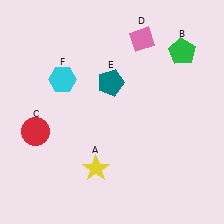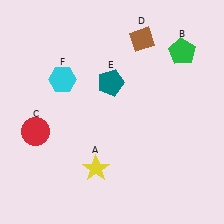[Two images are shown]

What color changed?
The diamond (D) changed from pink in Image 1 to brown in Image 2.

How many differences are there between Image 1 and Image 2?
There is 1 difference between the two images.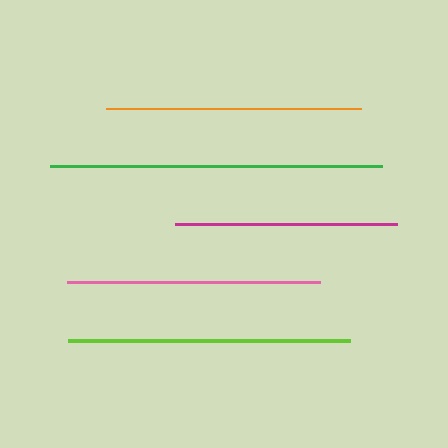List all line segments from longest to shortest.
From longest to shortest: green, lime, orange, pink, magenta.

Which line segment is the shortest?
The magenta line is the shortest at approximately 222 pixels.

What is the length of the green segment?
The green segment is approximately 333 pixels long.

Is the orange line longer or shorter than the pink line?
The orange line is longer than the pink line.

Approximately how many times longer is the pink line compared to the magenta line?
The pink line is approximately 1.1 times the length of the magenta line.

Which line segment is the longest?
The green line is the longest at approximately 333 pixels.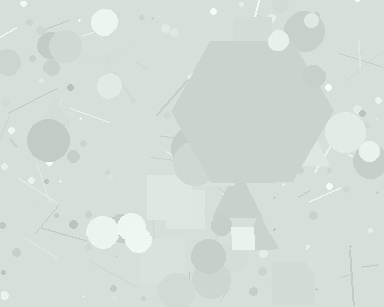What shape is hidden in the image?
A hexagon is hidden in the image.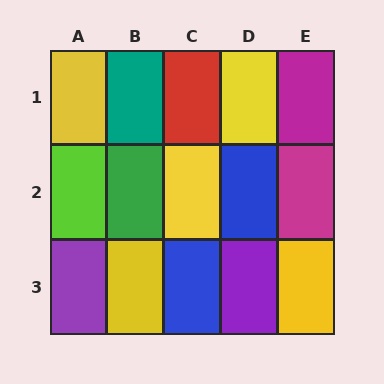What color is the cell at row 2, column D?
Blue.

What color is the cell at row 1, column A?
Yellow.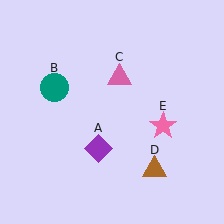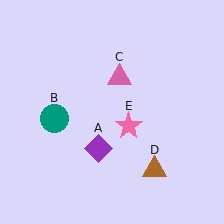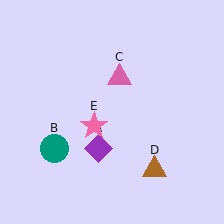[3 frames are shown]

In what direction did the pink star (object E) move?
The pink star (object E) moved left.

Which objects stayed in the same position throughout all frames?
Purple diamond (object A) and pink triangle (object C) and brown triangle (object D) remained stationary.